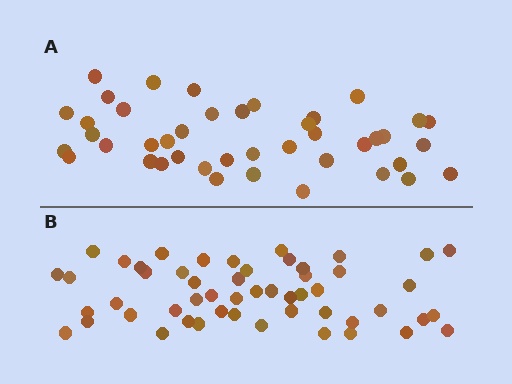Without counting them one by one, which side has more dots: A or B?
Region B (the bottom region) has more dots.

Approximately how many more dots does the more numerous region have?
Region B has roughly 10 or so more dots than region A.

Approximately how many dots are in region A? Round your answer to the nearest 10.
About 40 dots. (The exact count is 42, which rounds to 40.)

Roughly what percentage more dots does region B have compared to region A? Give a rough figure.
About 25% more.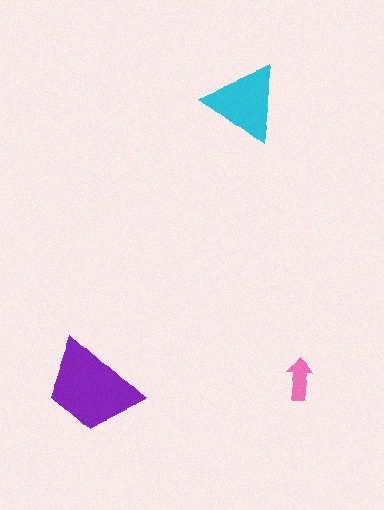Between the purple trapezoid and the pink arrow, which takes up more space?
The purple trapezoid.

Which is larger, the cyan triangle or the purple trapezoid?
The purple trapezoid.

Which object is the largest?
The purple trapezoid.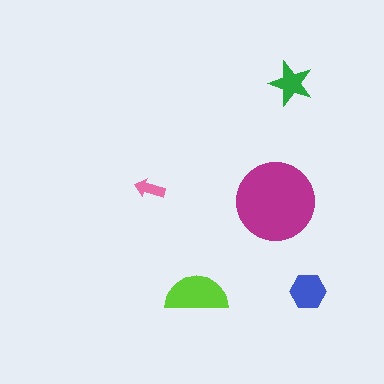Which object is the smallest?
The pink arrow.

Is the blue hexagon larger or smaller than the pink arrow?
Larger.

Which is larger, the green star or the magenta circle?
The magenta circle.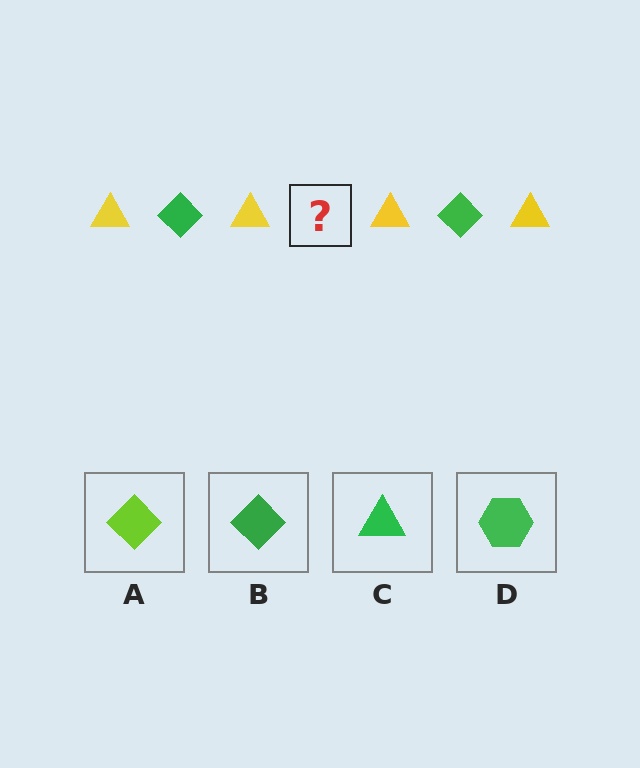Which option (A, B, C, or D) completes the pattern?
B.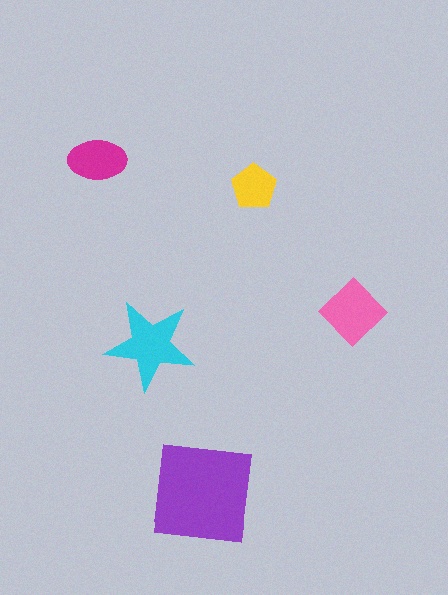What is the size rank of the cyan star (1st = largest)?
2nd.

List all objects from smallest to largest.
The yellow pentagon, the magenta ellipse, the pink diamond, the cyan star, the purple square.